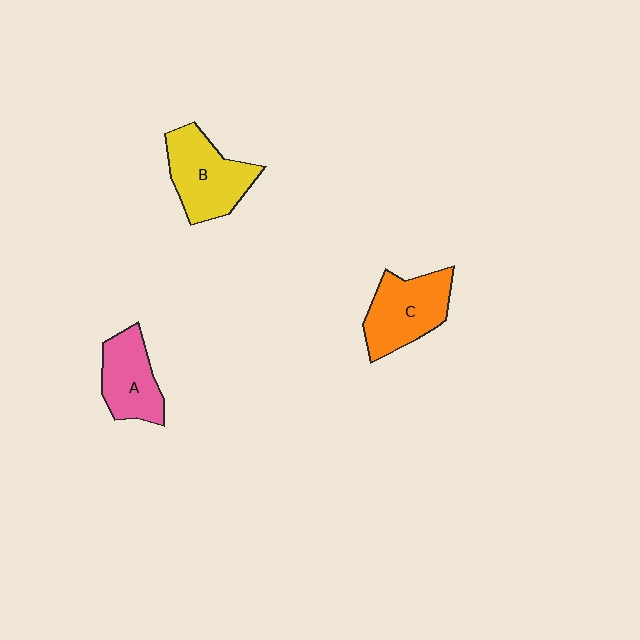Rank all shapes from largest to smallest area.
From largest to smallest: B (yellow), C (orange), A (pink).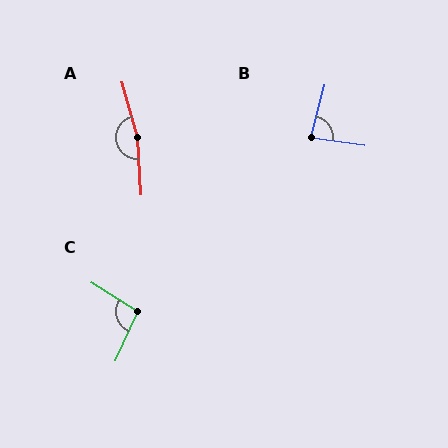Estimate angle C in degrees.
Approximately 98 degrees.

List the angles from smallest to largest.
B (83°), C (98°), A (168°).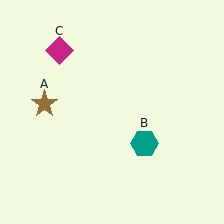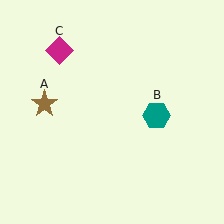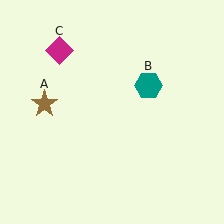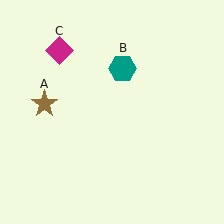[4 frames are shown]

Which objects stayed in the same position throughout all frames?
Brown star (object A) and magenta diamond (object C) remained stationary.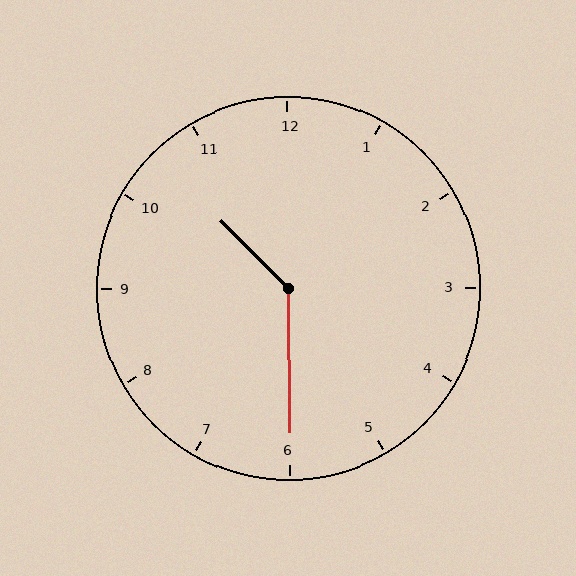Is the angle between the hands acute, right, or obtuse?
It is obtuse.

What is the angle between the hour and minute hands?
Approximately 135 degrees.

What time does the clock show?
10:30.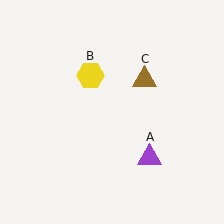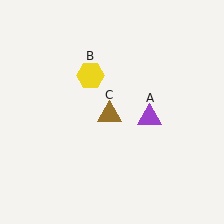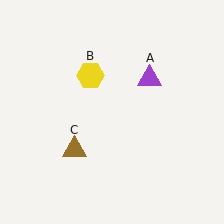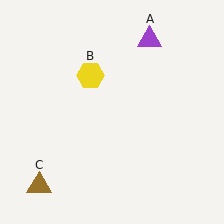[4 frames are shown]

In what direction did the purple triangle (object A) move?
The purple triangle (object A) moved up.